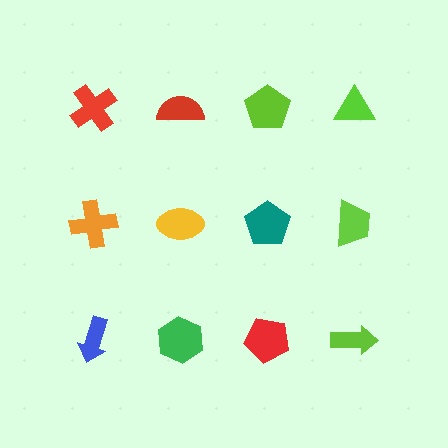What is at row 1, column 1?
A red cross.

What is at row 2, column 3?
A teal pentagon.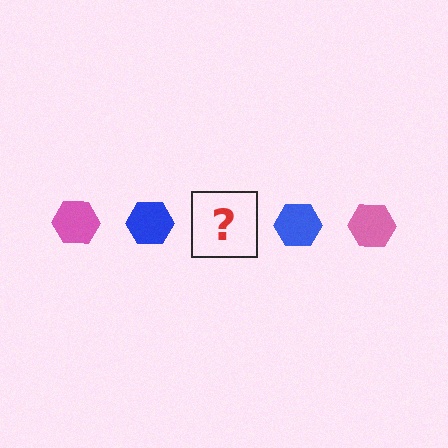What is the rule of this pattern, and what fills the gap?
The rule is that the pattern cycles through pink, blue hexagons. The gap should be filled with a pink hexagon.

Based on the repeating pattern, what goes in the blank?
The blank should be a pink hexagon.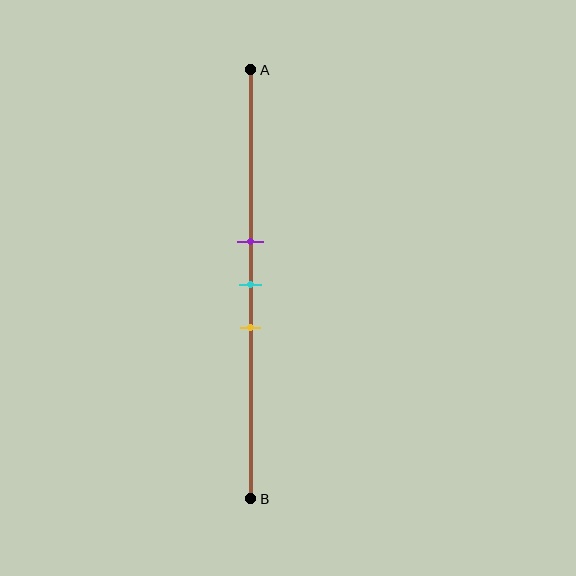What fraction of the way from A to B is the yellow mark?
The yellow mark is approximately 60% (0.6) of the way from A to B.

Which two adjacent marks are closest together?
The purple and cyan marks are the closest adjacent pair.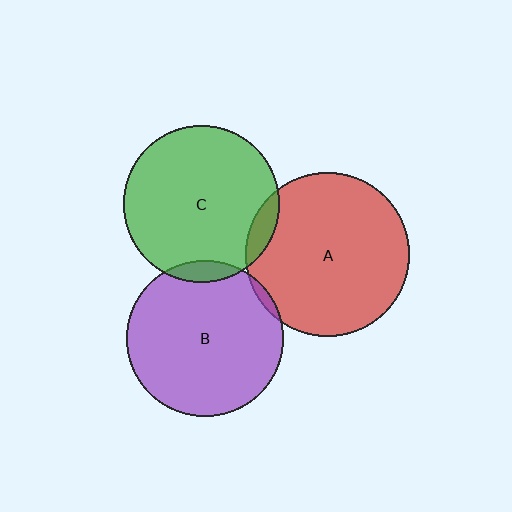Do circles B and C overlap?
Yes.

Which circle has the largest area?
Circle A (red).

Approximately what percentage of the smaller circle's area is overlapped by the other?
Approximately 5%.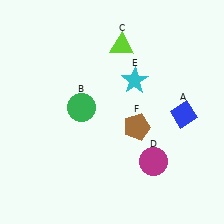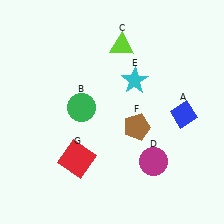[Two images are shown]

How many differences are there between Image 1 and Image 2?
There is 1 difference between the two images.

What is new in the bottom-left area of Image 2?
A red square (G) was added in the bottom-left area of Image 2.